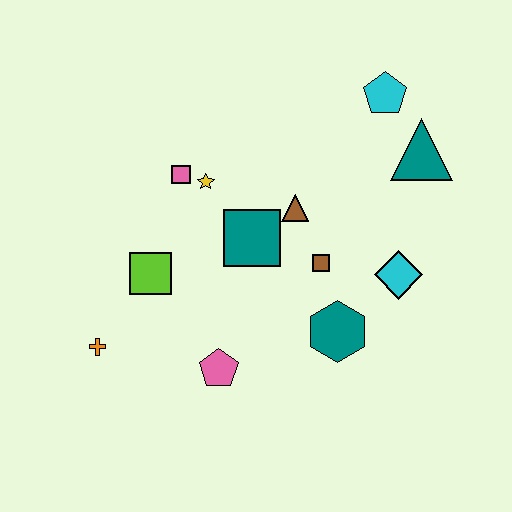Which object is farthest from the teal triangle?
The orange cross is farthest from the teal triangle.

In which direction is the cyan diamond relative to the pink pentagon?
The cyan diamond is to the right of the pink pentagon.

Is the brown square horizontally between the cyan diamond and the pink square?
Yes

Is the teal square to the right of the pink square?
Yes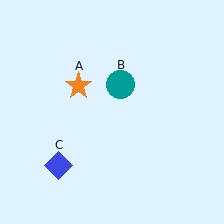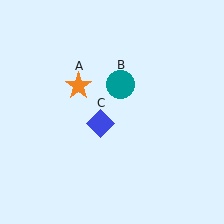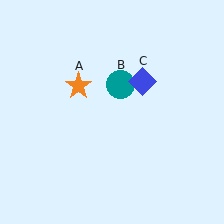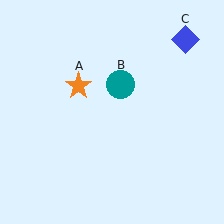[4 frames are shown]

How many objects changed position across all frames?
1 object changed position: blue diamond (object C).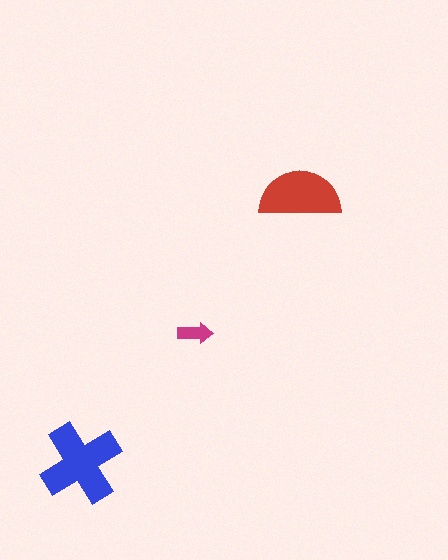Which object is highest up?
The red semicircle is topmost.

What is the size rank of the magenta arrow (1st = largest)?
3rd.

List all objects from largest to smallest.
The blue cross, the red semicircle, the magenta arrow.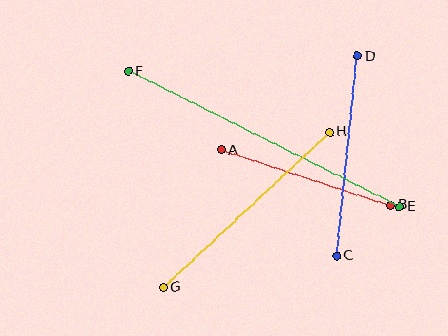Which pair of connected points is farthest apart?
Points E and F are farthest apart.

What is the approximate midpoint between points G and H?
The midpoint is at approximately (246, 210) pixels.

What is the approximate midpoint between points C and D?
The midpoint is at approximately (347, 156) pixels.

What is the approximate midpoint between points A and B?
The midpoint is at approximately (306, 178) pixels.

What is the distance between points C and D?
The distance is approximately 201 pixels.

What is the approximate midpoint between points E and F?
The midpoint is at approximately (264, 139) pixels.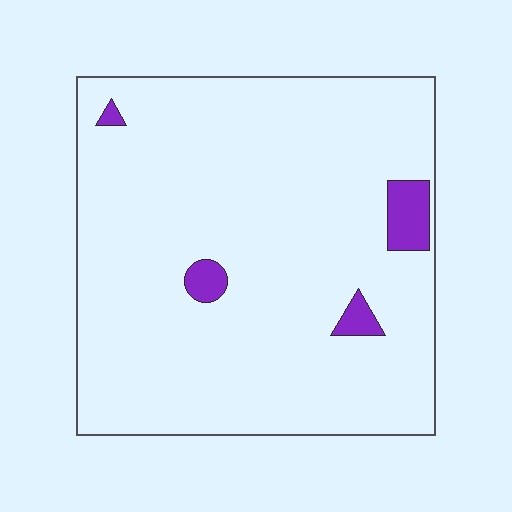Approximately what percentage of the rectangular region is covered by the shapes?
Approximately 5%.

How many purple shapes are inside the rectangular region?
4.